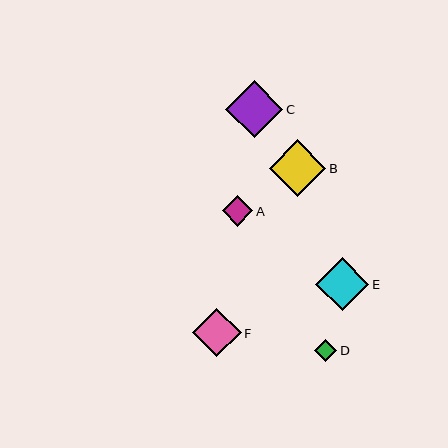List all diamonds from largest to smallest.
From largest to smallest: B, C, E, F, A, D.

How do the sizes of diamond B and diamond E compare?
Diamond B and diamond E are approximately the same size.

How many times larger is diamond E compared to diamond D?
Diamond E is approximately 2.3 times the size of diamond D.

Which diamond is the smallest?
Diamond D is the smallest with a size of approximately 23 pixels.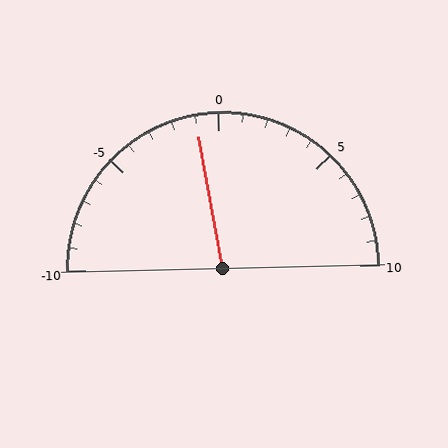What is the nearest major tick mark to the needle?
The nearest major tick mark is 0.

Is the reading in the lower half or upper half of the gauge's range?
The reading is in the lower half of the range (-10 to 10).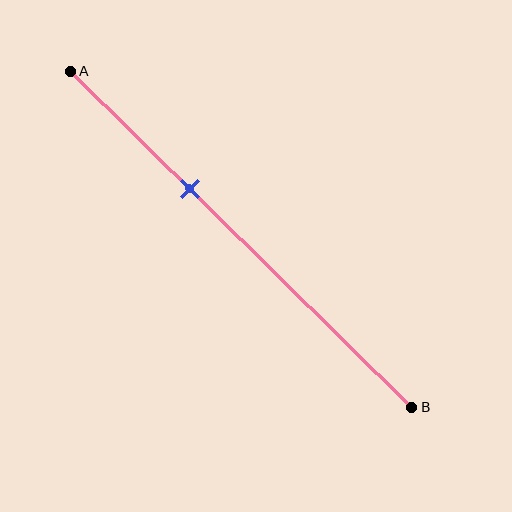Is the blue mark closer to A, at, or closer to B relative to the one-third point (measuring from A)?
The blue mark is approximately at the one-third point of segment AB.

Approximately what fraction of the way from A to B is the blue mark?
The blue mark is approximately 35% of the way from A to B.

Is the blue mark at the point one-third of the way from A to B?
Yes, the mark is approximately at the one-third point.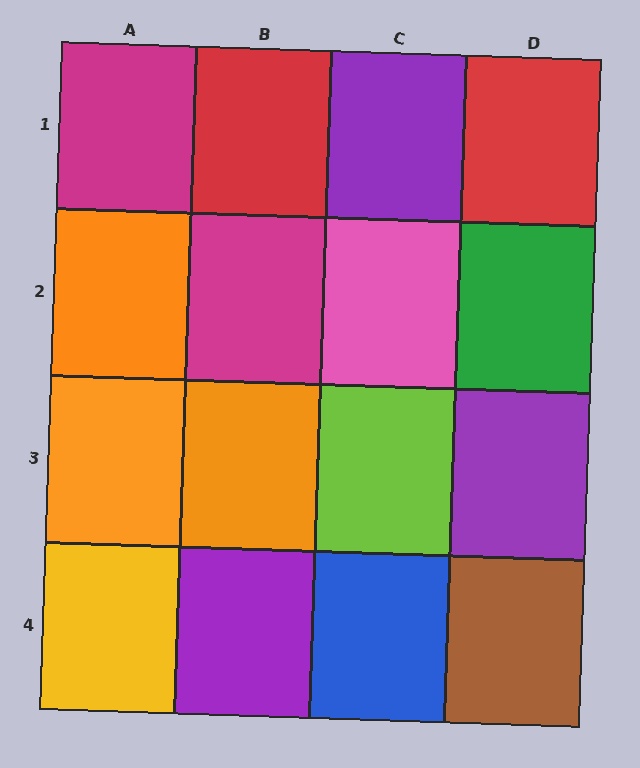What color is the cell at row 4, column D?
Brown.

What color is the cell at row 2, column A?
Orange.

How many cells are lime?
1 cell is lime.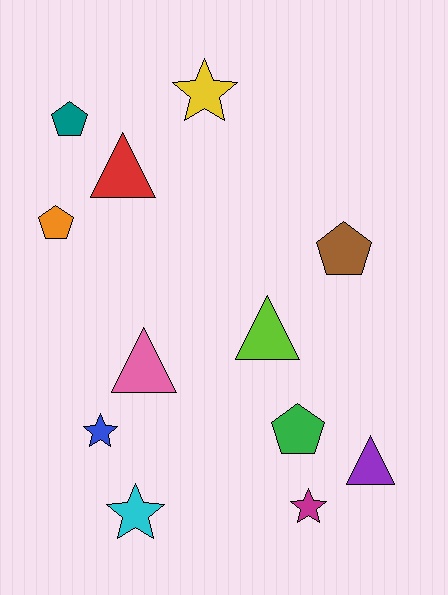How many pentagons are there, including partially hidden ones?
There are 4 pentagons.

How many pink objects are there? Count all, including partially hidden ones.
There is 1 pink object.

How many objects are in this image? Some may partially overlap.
There are 12 objects.